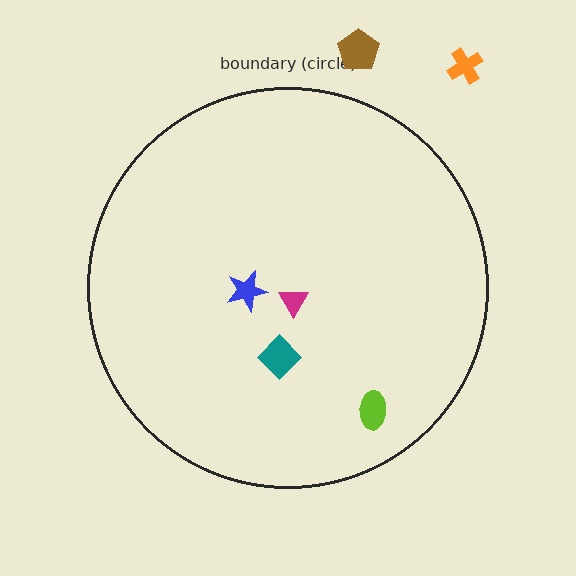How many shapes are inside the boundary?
4 inside, 2 outside.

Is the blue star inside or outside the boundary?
Inside.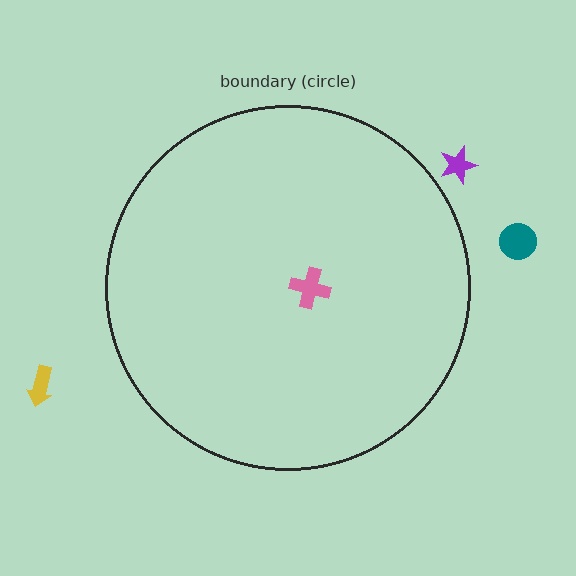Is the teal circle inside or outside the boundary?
Outside.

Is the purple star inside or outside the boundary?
Outside.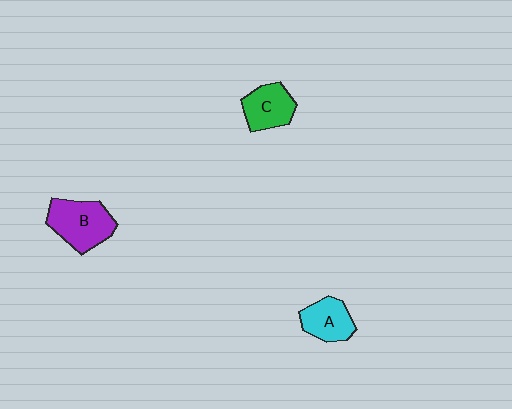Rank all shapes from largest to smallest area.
From largest to smallest: B (purple), C (green), A (cyan).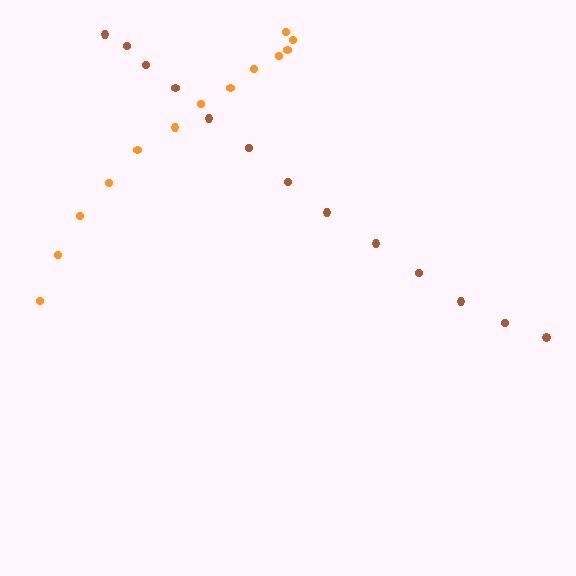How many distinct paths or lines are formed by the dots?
There are 2 distinct paths.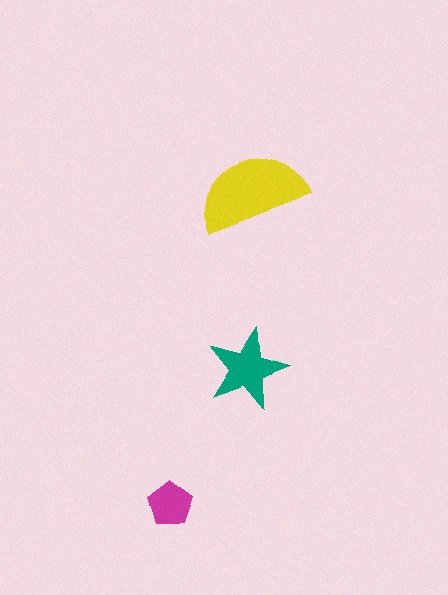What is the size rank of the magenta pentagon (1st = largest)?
3rd.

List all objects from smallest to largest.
The magenta pentagon, the teal star, the yellow semicircle.